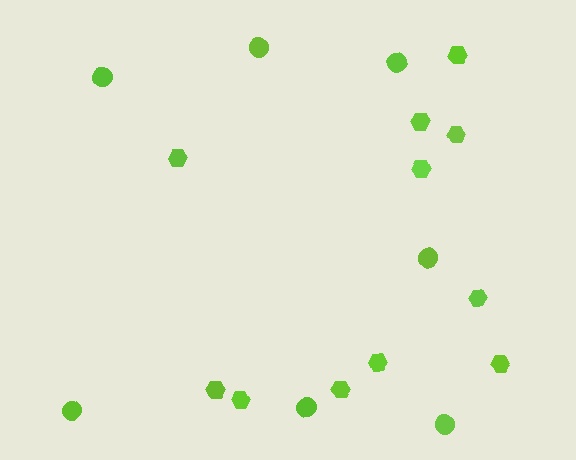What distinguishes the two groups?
There are 2 groups: one group of circles (7) and one group of hexagons (11).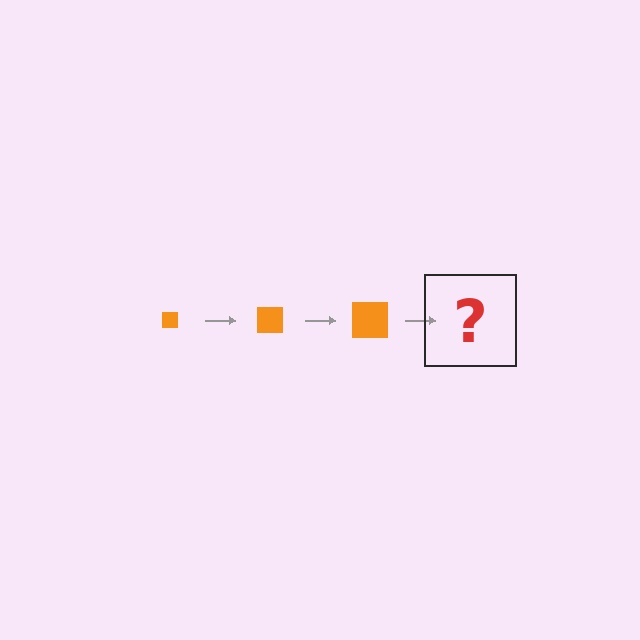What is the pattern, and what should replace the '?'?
The pattern is that the square gets progressively larger each step. The '?' should be an orange square, larger than the previous one.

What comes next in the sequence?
The next element should be an orange square, larger than the previous one.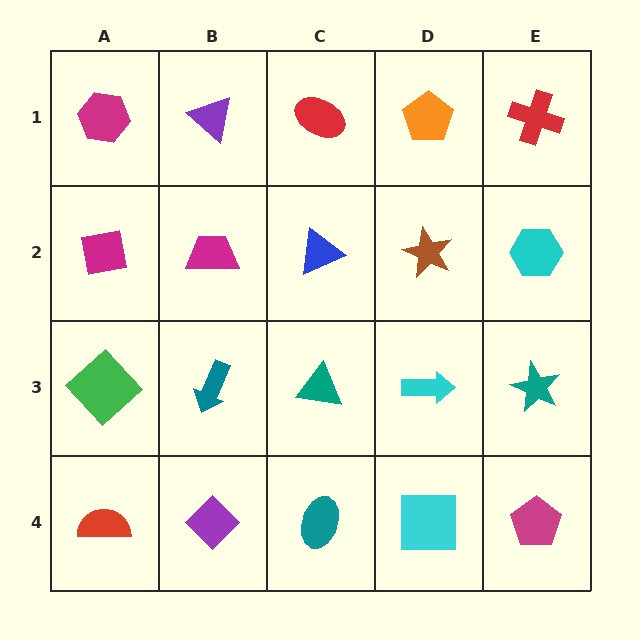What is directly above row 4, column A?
A green diamond.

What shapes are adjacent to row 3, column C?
A blue triangle (row 2, column C), a teal ellipse (row 4, column C), a teal arrow (row 3, column B), a cyan arrow (row 3, column D).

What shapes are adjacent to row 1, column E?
A cyan hexagon (row 2, column E), an orange pentagon (row 1, column D).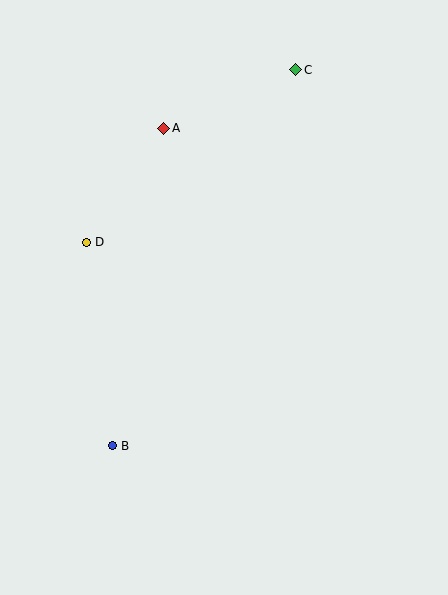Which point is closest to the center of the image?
Point D at (87, 242) is closest to the center.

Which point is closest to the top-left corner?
Point A is closest to the top-left corner.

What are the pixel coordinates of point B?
Point B is at (113, 446).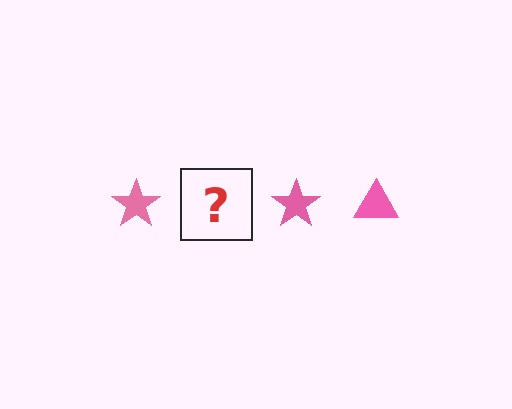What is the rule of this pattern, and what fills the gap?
The rule is that the pattern cycles through star, triangle shapes in pink. The gap should be filled with a pink triangle.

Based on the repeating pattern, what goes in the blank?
The blank should be a pink triangle.